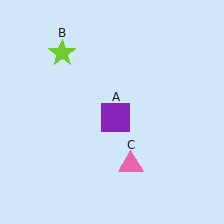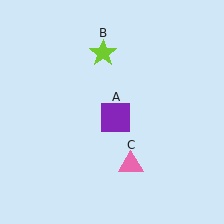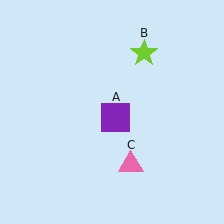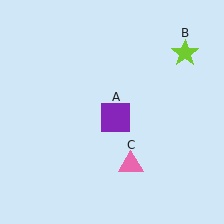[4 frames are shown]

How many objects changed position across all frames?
1 object changed position: lime star (object B).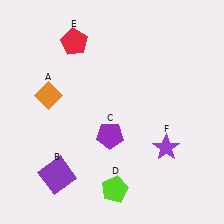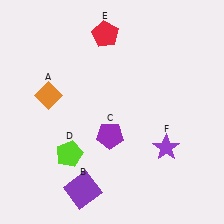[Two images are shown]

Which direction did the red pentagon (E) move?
The red pentagon (E) moved right.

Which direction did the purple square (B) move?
The purple square (B) moved right.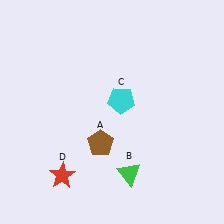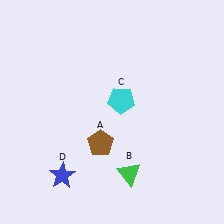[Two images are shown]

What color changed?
The star (D) changed from red in Image 1 to blue in Image 2.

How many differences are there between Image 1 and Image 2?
There is 1 difference between the two images.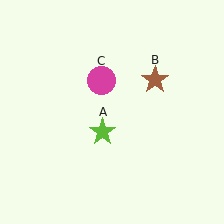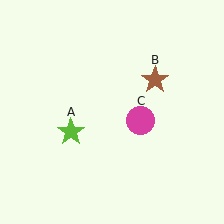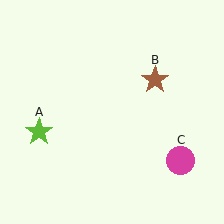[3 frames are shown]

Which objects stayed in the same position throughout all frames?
Brown star (object B) remained stationary.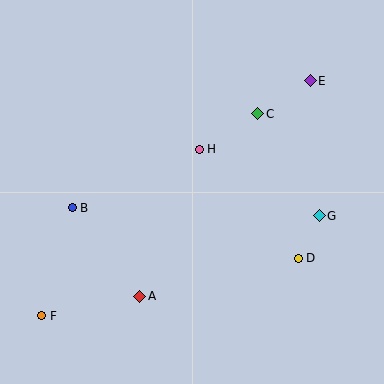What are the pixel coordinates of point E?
Point E is at (310, 81).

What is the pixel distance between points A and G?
The distance between A and G is 197 pixels.